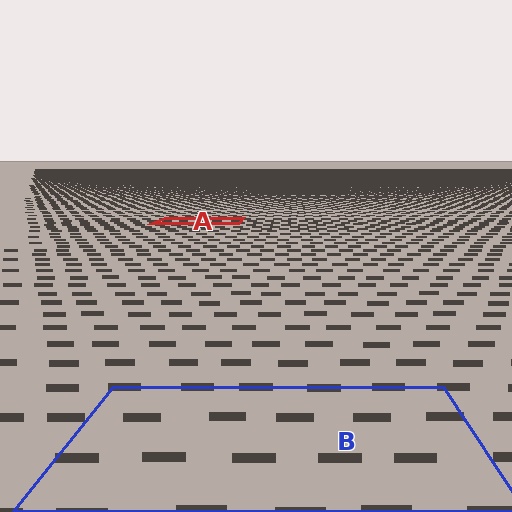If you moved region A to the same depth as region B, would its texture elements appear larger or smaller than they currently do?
They would appear larger. At a closer depth, the same texture elements are projected at a bigger on-screen size.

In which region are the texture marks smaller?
The texture marks are smaller in region A, because it is farther away.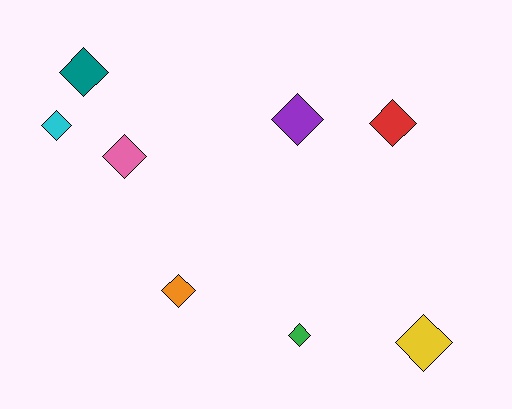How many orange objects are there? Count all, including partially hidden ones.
There is 1 orange object.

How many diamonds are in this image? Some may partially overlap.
There are 8 diamonds.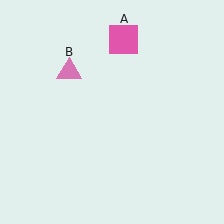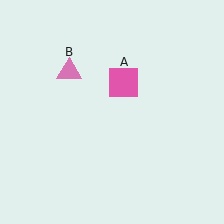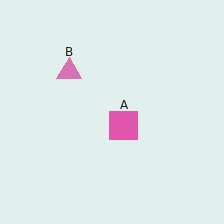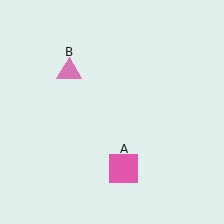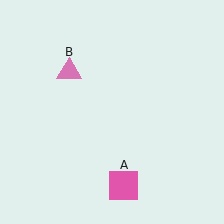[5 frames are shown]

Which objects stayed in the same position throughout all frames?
Pink triangle (object B) remained stationary.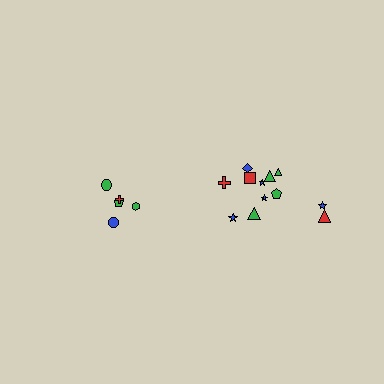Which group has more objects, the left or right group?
The right group.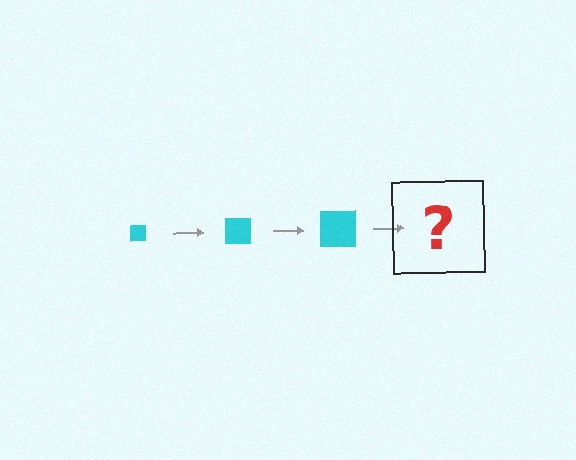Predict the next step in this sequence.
The next step is a cyan square, larger than the previous one.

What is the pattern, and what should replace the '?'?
The pattern is that the square gets progressively larger each step. The '?' should be a cyan square, larger than the previous one.